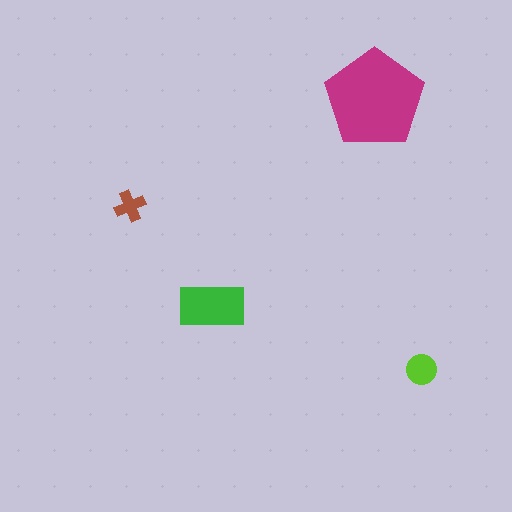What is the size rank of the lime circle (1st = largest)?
3rd.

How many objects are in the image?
There are 4 objects in the image.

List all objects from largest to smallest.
The magenta pentagon, the green rectangle, the lime circle, the brown cross.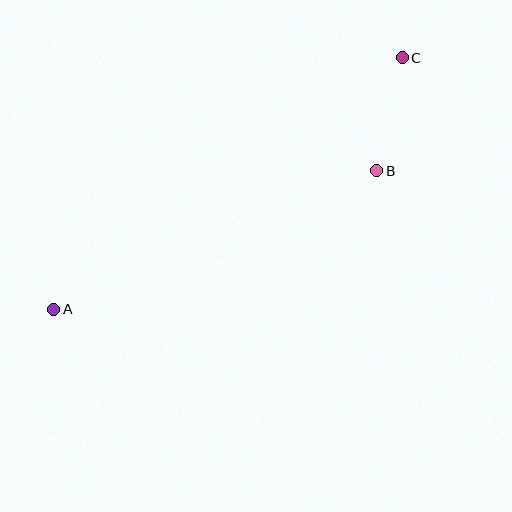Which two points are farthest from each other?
Points A and C are farthest from each other.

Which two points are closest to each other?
Points B and C are closest to each other.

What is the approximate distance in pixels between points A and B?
The distance between A and B is approximately 351 pixels.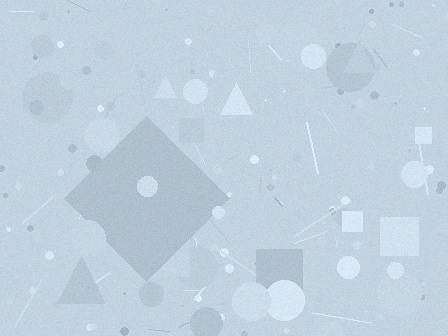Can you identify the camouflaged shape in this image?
The camouflaged shape is a diamond.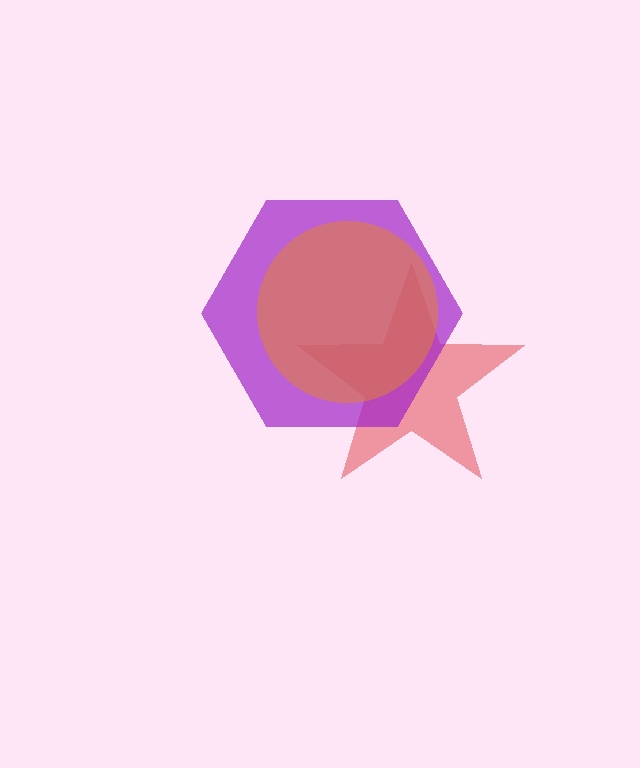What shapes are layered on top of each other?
The layered shapes are: a red star, a purple hexagon, an orange circle.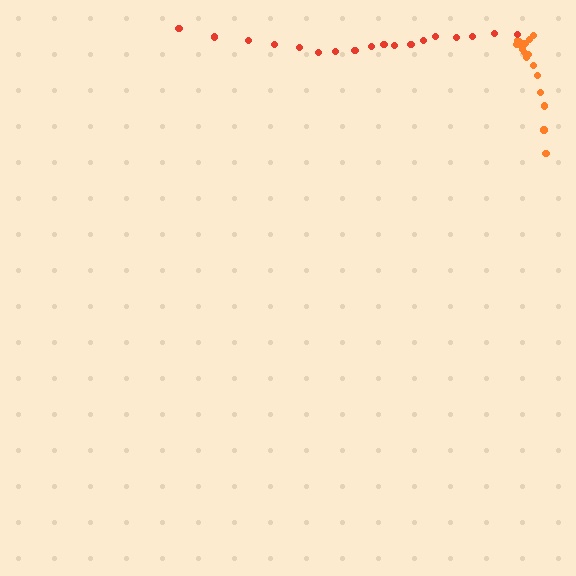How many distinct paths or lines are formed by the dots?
There are 2 distinct paths.